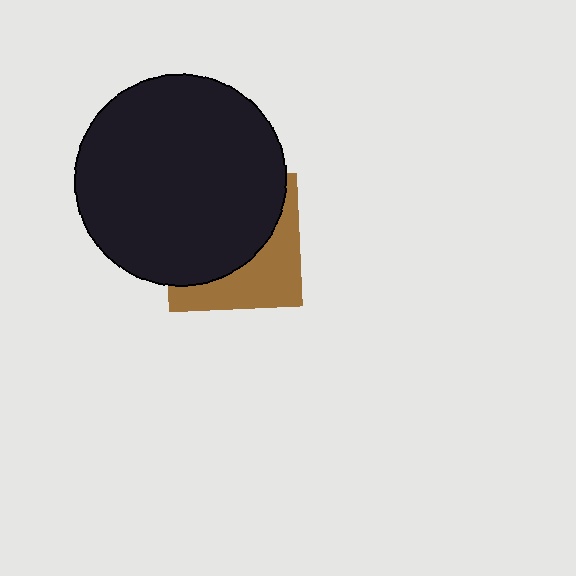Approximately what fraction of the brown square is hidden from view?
Roughly 62% of the brown square is hidden behind the black circle.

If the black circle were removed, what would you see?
You would see the complete brown square.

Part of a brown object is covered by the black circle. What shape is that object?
It is a square.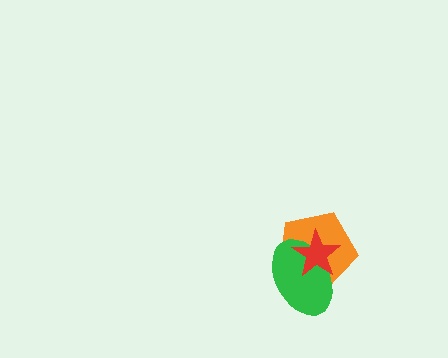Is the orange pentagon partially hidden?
Yes, it is partially covered by another shape.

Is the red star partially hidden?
No, no other shape covers it.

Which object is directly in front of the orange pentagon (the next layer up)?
The green ellipse is directly in front of the orange pentagon.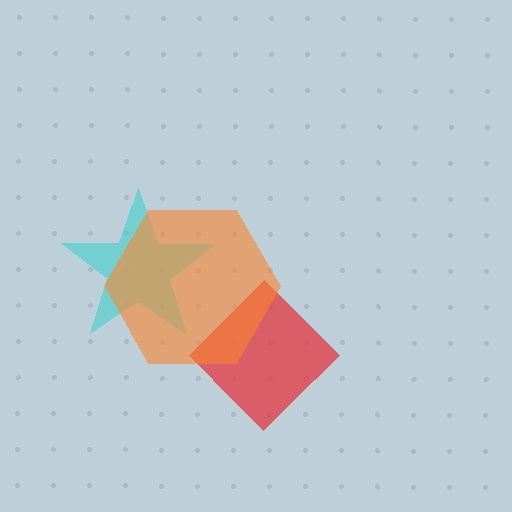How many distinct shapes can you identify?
There are 3 distinct shapes: a cyan star, a red diamond, an orange hexagon.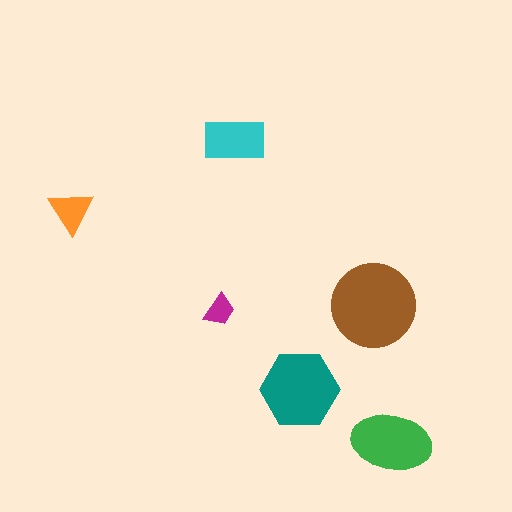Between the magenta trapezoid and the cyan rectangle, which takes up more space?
The cyan rectangle.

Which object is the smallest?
The magenta trapezoid.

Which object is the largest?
The brown circle.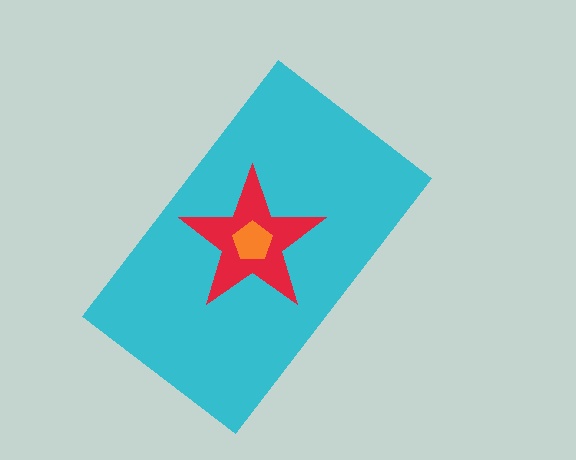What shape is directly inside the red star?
The orange pentagon.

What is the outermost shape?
The cyan rectangle.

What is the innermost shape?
The orange pentagon.